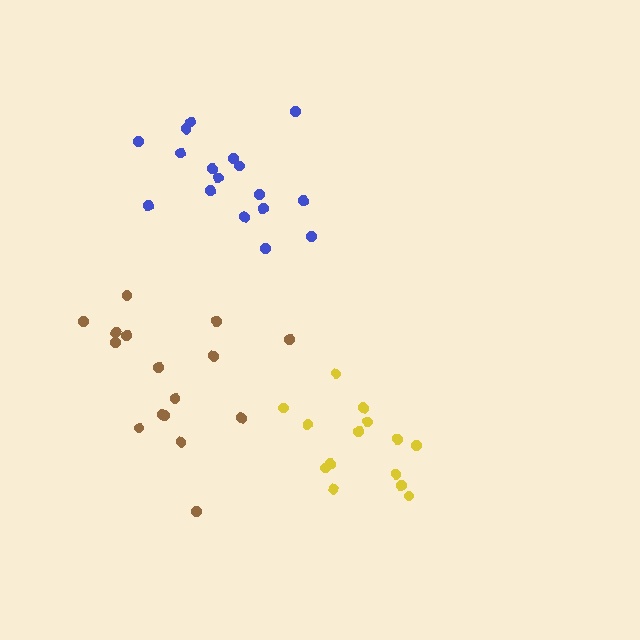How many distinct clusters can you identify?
There are 3 distinct clusters.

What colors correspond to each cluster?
The clusters are colored: yellow, blue, brown.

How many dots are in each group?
Group 1: 14 dots, Group 2: 17 dots, Group 3: 16 dots (47 total).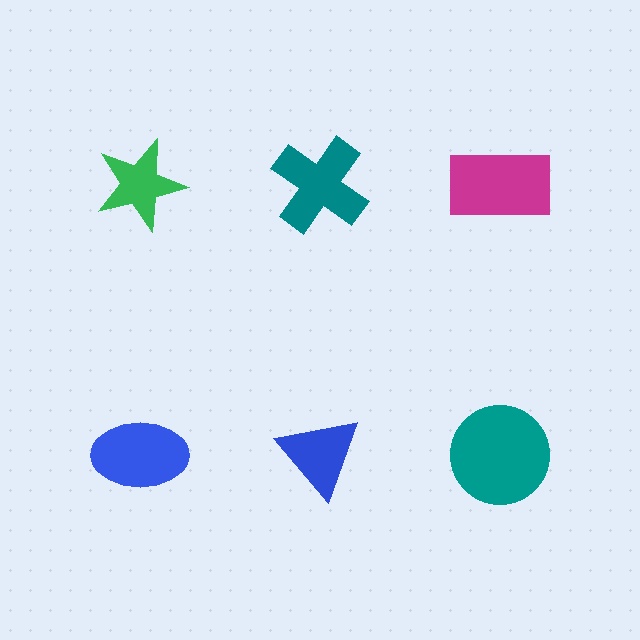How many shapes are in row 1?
3 shapes.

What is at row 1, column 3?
A magenta rectangle.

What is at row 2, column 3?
A teal circle.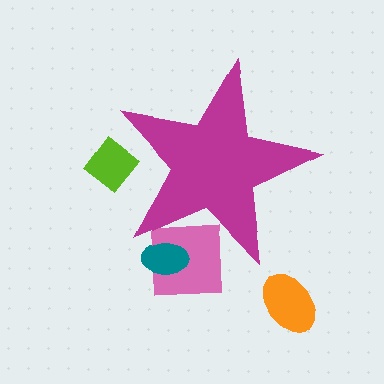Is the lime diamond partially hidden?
Yes, the lime diamond is partially hidden behind the magenta star.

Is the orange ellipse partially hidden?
No, the orange ellipse is fully visible.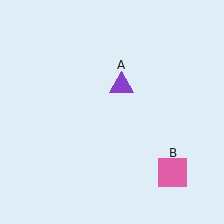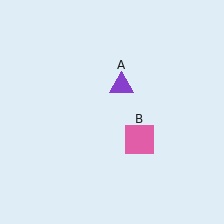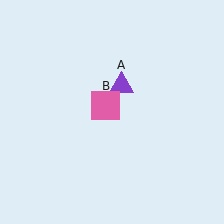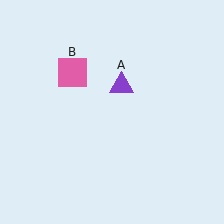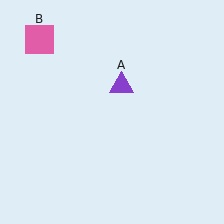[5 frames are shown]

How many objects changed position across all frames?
1 object changed position: pink square (object B).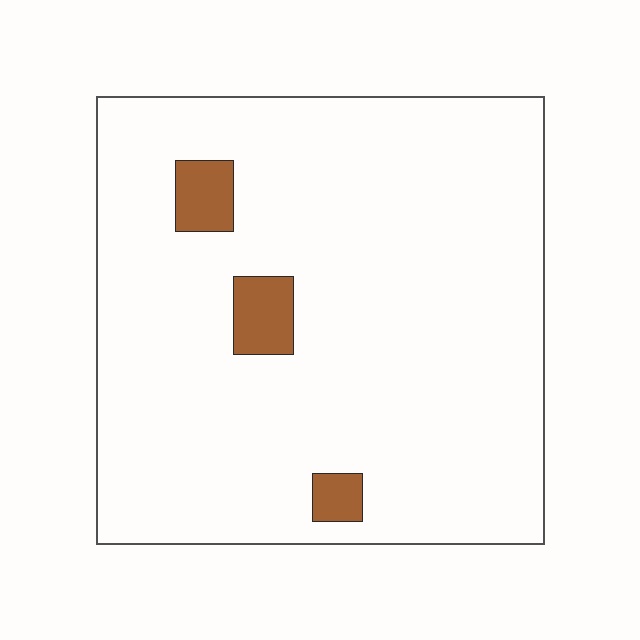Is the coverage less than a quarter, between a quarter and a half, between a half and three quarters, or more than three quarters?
Less than a quarter.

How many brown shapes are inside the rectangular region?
3.